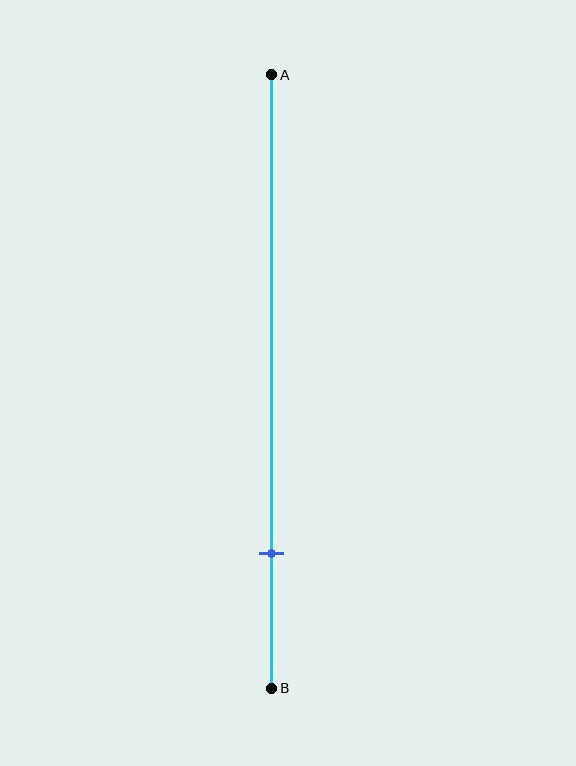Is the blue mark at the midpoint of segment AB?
No, the mark is at about 80% from A, not at the 50% midpoint.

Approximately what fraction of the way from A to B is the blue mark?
The blue mark is approximately 80% of the way from A to B.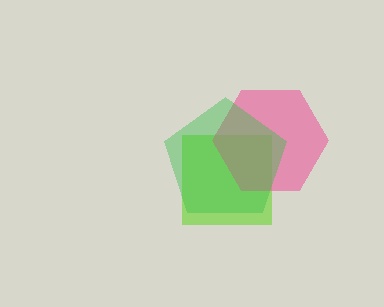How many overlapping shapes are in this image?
There are 3 overlapping shapes in the image.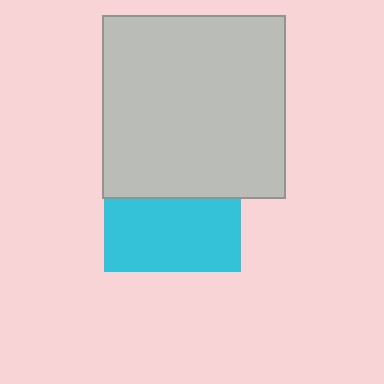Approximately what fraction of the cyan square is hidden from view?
Roughly 48% of the cyan square is hidden behind the light gray square.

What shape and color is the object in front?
The object in front is a light gray square.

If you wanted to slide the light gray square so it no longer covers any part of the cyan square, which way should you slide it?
Slide it up — that is the most direct way to separate the two shapes.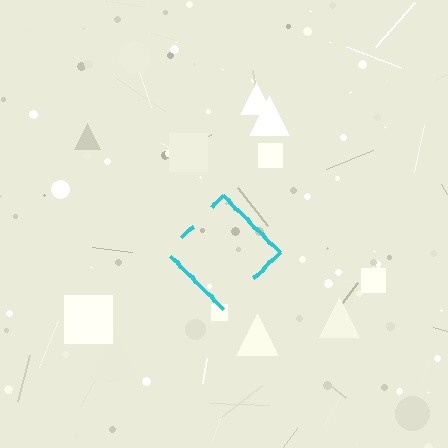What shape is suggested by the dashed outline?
The dashed outline suggests a diamond.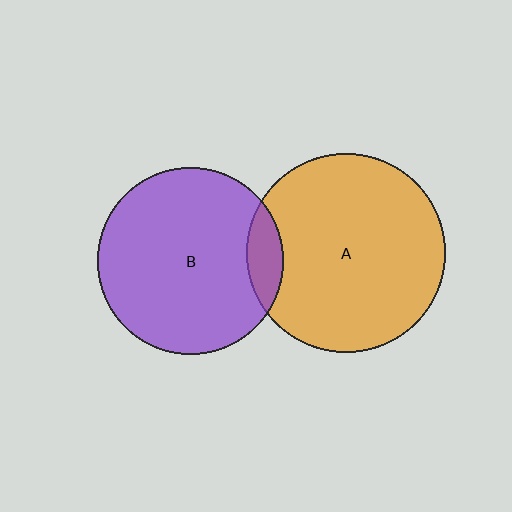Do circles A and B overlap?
Yes.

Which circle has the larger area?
Circle A (orange).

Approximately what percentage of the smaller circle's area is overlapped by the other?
Approximately 10%.